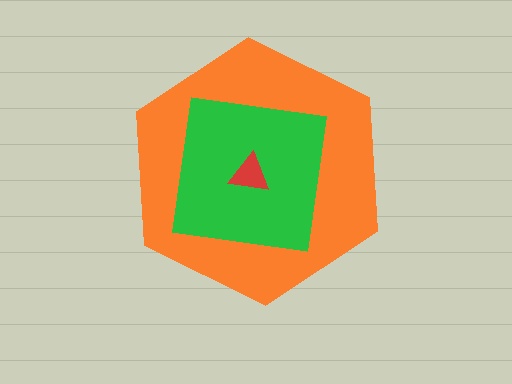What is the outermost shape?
The orange hexagon.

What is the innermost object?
The red triangle.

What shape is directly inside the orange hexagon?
The green square.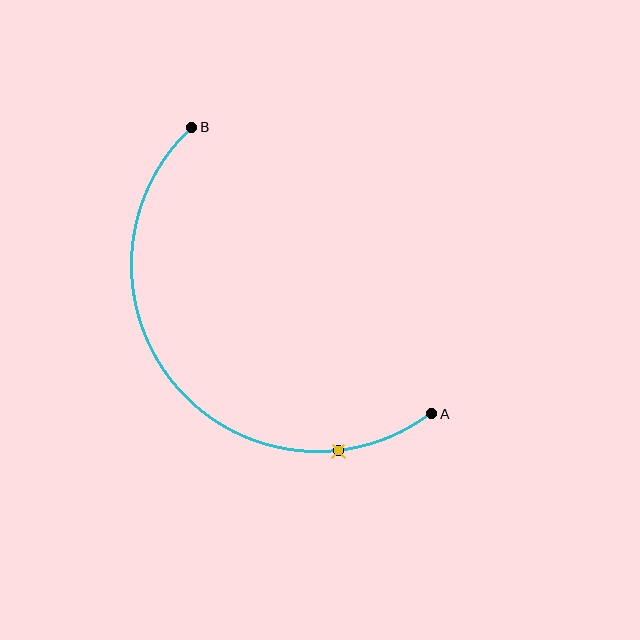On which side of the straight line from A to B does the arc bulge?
The arc bulges below and to the left of the straight line connecting A and B.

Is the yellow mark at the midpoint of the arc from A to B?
No. The yellow mark lies on the arc but is closer to endpoint A. The arc midpoint would be at the point on the curve equidistant along the arc from both A and B.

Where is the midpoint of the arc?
The arc midpoint is the point on the curve farthest from the straight line joining A and B. It sits below and to the left of that line.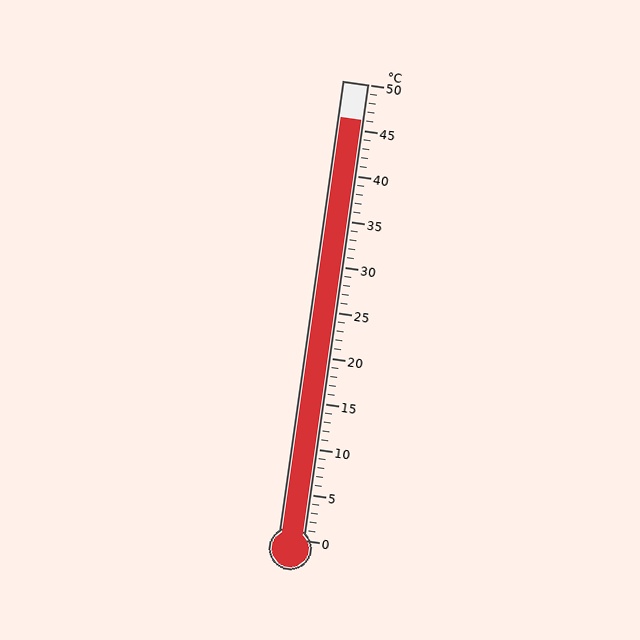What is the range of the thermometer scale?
The thermometer scale ranges from 0°C to 50°C.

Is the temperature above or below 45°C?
The temperature is above 45°C.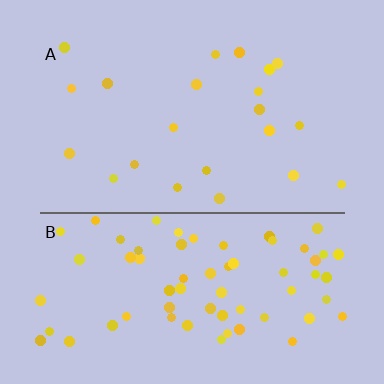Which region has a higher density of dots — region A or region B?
B (the bottom).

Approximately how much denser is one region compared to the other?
Approximately 3.2× — region B over region A.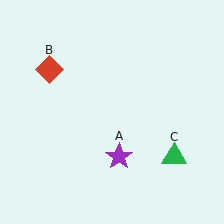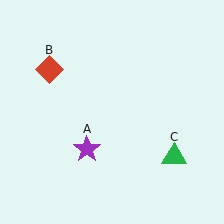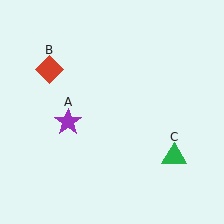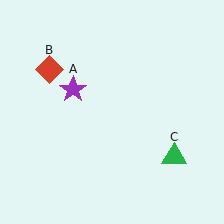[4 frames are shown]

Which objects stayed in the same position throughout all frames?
Red diamond (object B) and green triangle (object C) remained stationary.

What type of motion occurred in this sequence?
The purple star (object A) rotated clockwise around the center of the scene.